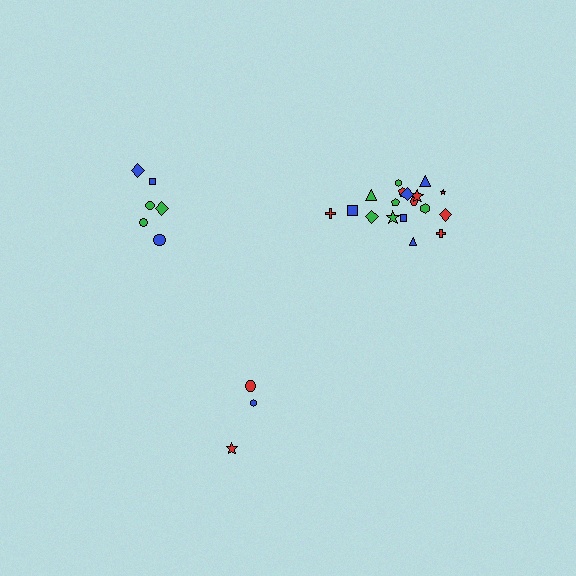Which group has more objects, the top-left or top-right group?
The top-right group.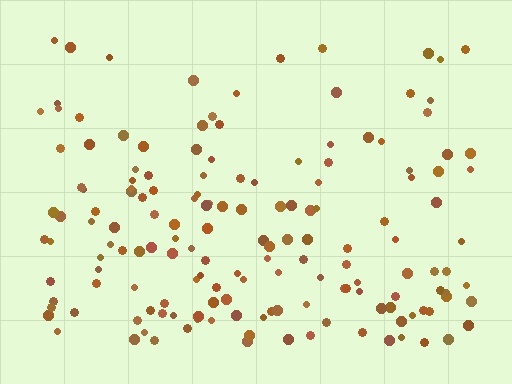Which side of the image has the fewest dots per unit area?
The top.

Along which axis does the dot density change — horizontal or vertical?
Vertical.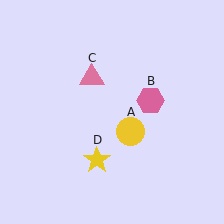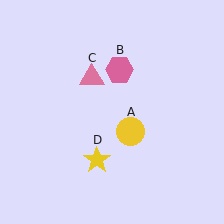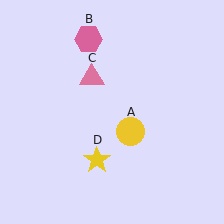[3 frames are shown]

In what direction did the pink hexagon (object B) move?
The pink hexagon (object B) moved up and to the left.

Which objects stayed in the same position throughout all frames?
Yellow circle (object A) and pink triangle (object C) and yellow star (object D) remained stationary.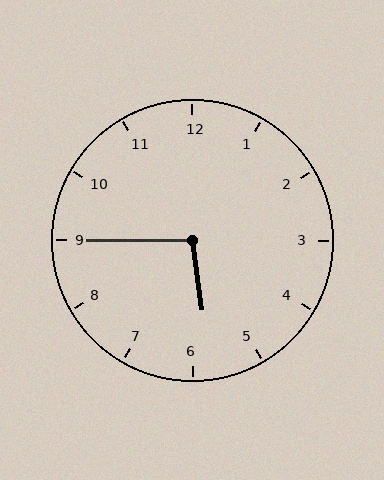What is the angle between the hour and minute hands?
Approximately 98 degrees.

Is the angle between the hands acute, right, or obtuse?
It is obtuse.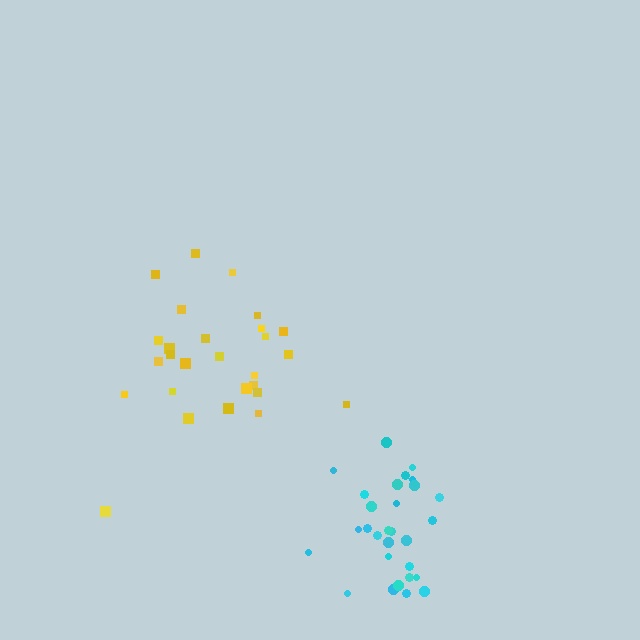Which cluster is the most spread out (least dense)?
Yellow.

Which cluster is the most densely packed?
Cyan.